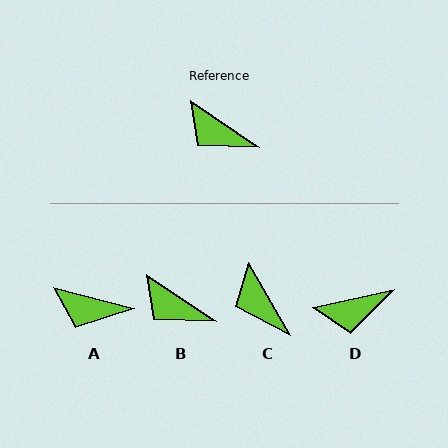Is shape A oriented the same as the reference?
No, it is off by about 20 degrees.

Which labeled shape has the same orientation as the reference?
B.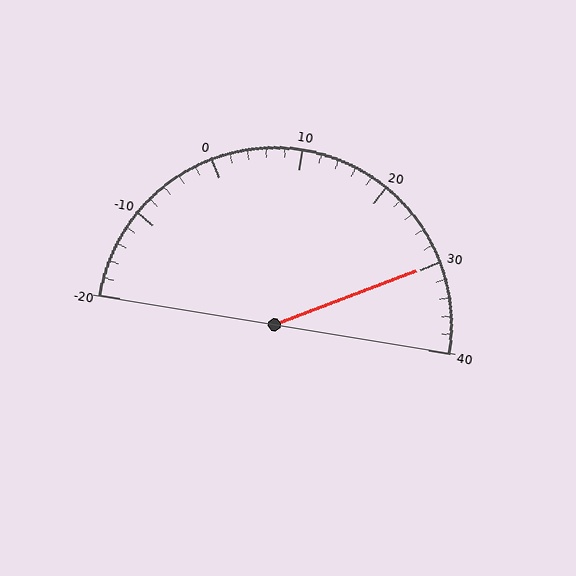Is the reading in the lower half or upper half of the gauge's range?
The reading is in the upper half of the range (-20 to 40).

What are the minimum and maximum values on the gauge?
The gauge ranges from -20 to 40.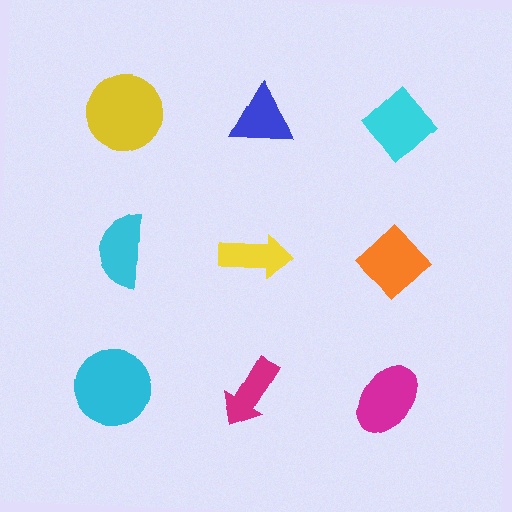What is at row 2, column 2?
A yellow arrow.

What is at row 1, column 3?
A cyan diamond.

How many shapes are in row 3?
3 shapes.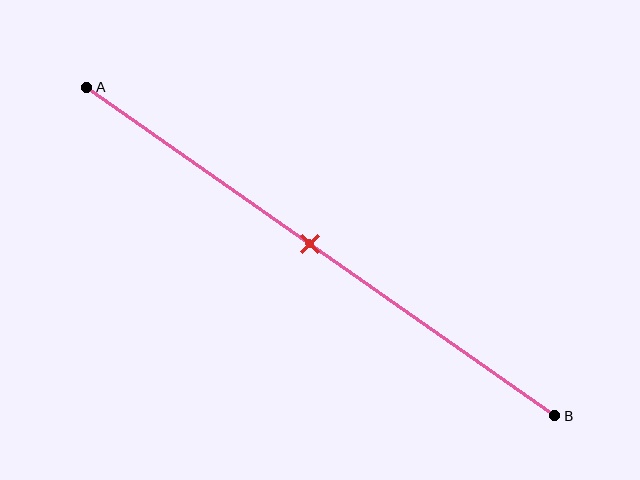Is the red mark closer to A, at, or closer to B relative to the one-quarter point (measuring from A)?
The red mark is closer to point B than the one-quarter point of segment AB.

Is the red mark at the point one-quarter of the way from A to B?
No, the mark is at about 50% from A, not at the 25% one-quarter point.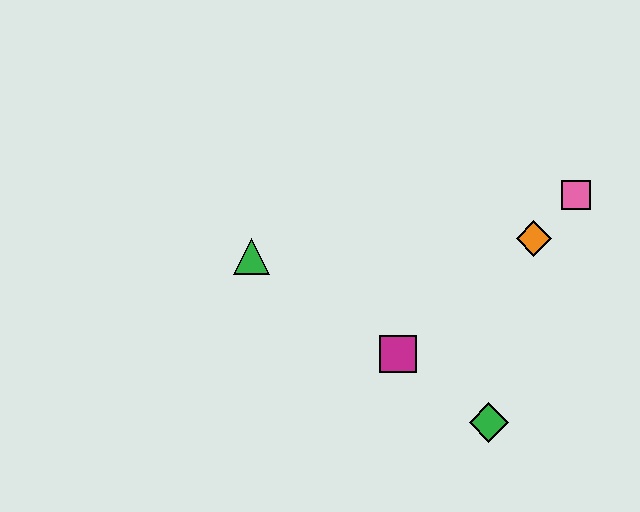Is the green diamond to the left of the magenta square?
No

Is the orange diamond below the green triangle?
No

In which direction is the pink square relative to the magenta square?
The pink square is to the right of the magenta square.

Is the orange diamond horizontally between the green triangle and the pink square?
Yes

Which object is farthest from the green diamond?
The green triangle is farthest from the green diamond.